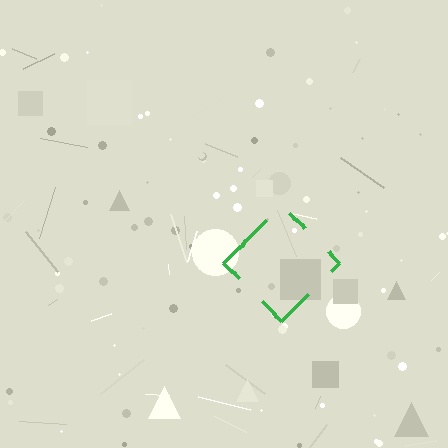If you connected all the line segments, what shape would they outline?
They would outline a diamond.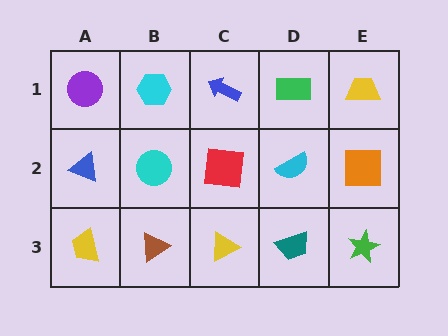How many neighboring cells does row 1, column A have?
2.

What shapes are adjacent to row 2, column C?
A blue arrow (row 1, column C), a yellow triangle (row 3, column C), a cyan circle (row 2, column B), a cyan semicircle (row 2, column D).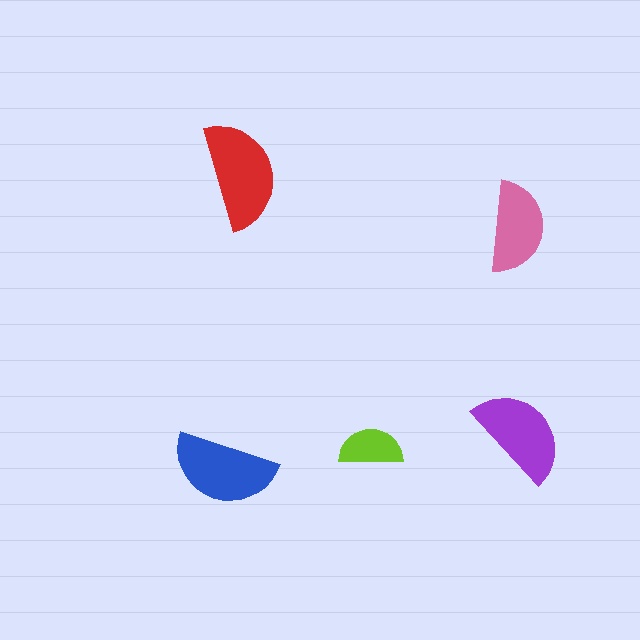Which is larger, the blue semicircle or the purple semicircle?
The blue one.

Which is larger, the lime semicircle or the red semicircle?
The red one.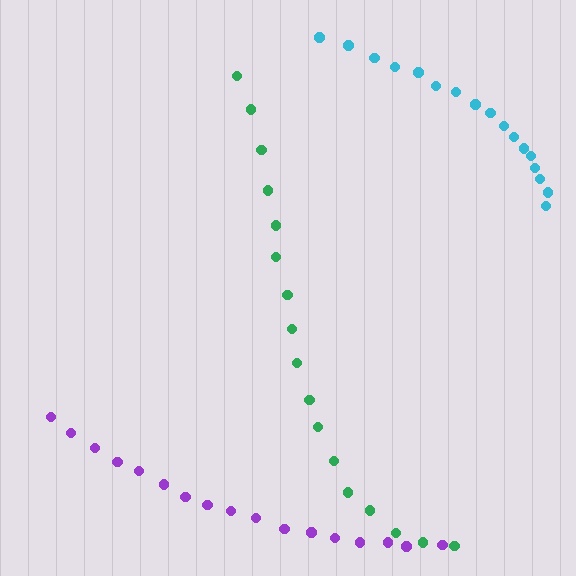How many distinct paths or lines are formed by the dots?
There are 3 distinct paths.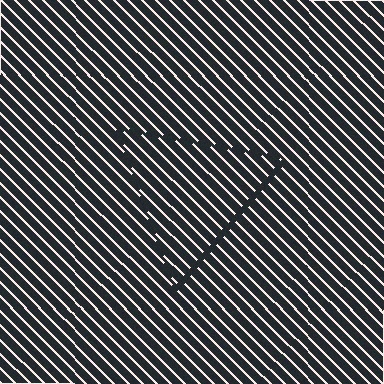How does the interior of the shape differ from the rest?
The interior of the shape contains the same grating, shifted by half a period — the contour is defined by the phase discontinuity where line-ends from the inner and outer gratings abut.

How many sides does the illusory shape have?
3 sides — the line-ends trace a triangle.